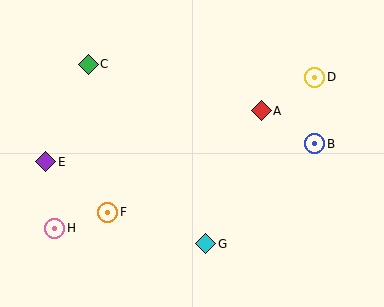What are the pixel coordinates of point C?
Point C is at (88, 64).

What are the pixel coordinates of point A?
Point A is at (261, 111).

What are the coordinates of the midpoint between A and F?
The midpoint between A and F is at (184, 161).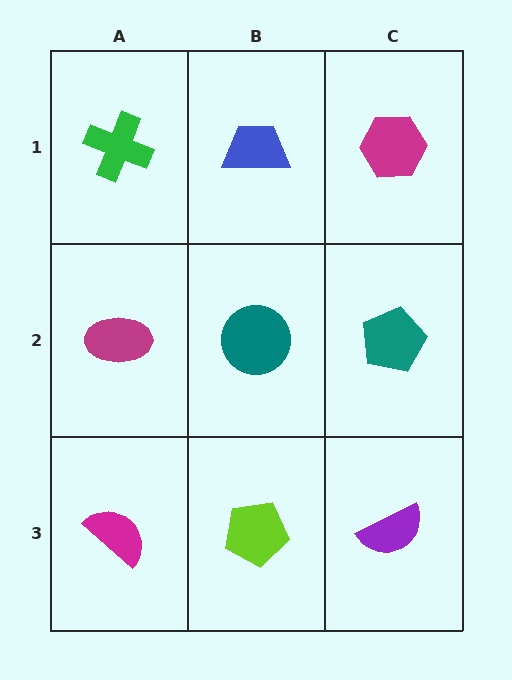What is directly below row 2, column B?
A lime pentagon.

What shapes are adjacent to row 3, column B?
A teal circle (row 2, column B), a magenta semicircle (row 3, column A), a purple semicircle (row 3, column C).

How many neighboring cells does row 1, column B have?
3.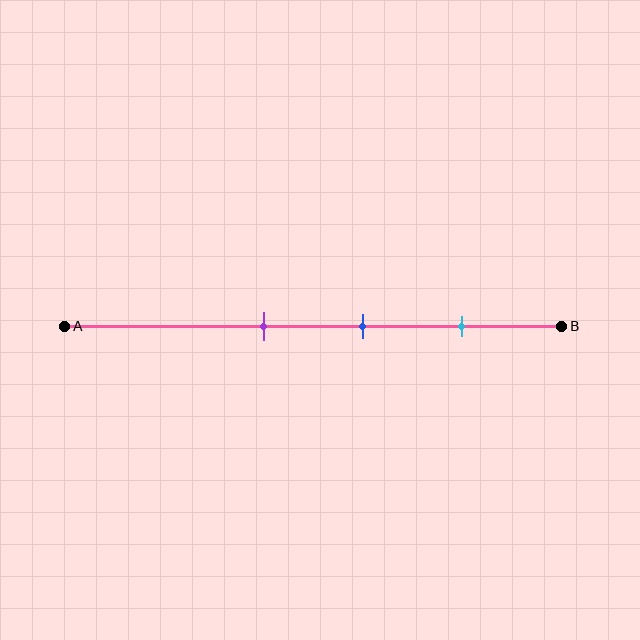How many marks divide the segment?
There are 3 marks dividing the segment.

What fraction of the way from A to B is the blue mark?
The blue mark is approximately 60% (0.6) of the way from A to B.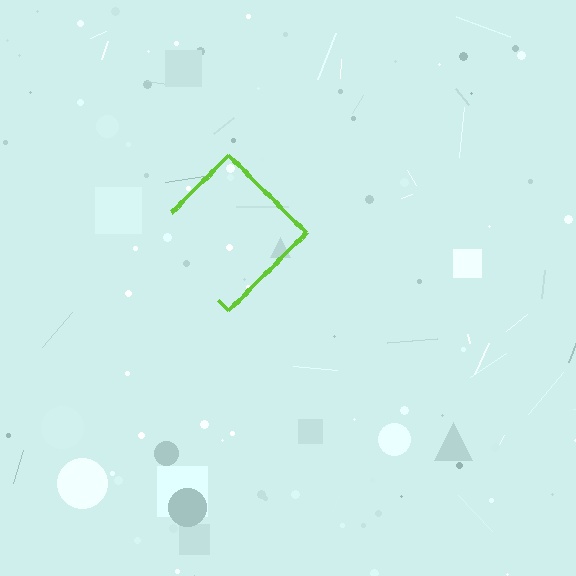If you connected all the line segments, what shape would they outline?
They would outline a diamond.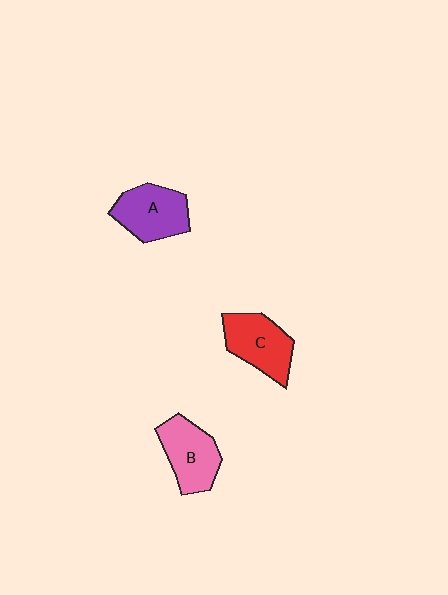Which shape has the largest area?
Shape C (red).